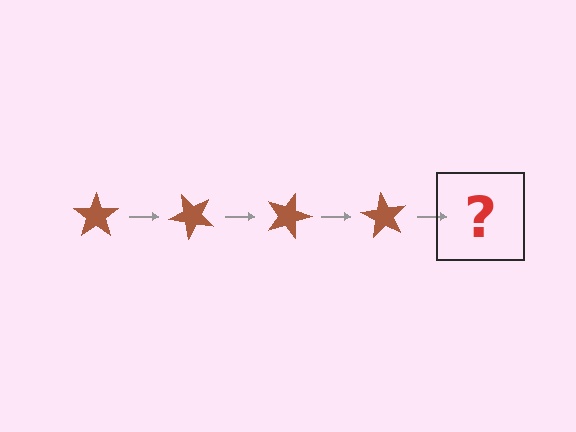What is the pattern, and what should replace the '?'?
The pattern is that the star rotates 45 degrees each step. The '?' should be a brown star rotated 180 degrees.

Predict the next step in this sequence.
The next step is a brown star rotated 180 degrees.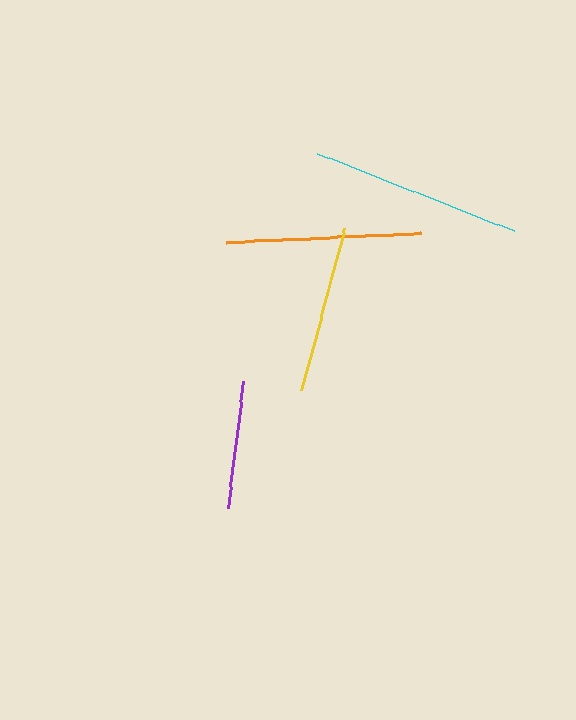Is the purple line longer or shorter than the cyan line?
The cyan line is longer than the purple line.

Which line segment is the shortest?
The purple line is the shortest at approximately 127 pixels.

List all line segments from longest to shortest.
From longest to shortest: cyan, orange, yellow, purple.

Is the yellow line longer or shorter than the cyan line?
The cyan line is longer than the yellow line.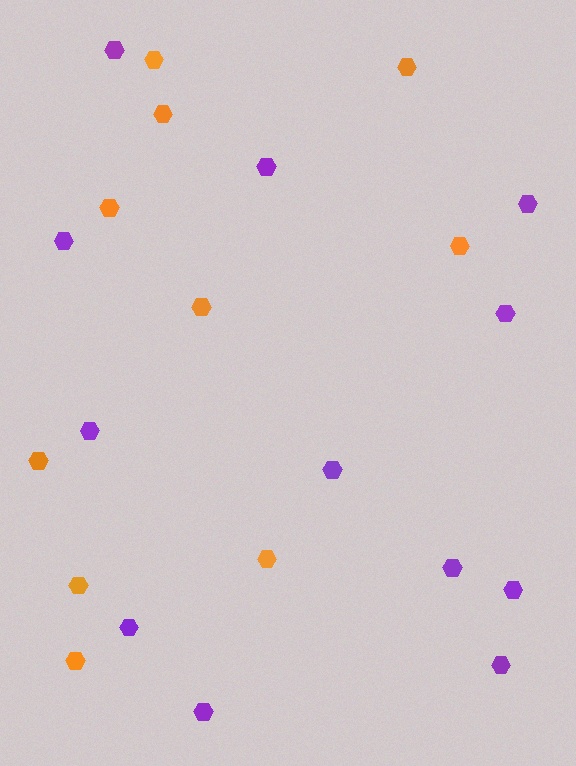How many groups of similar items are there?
There are 2 groups: one group of purple hexagons (12) and one group of orange hexagons (10).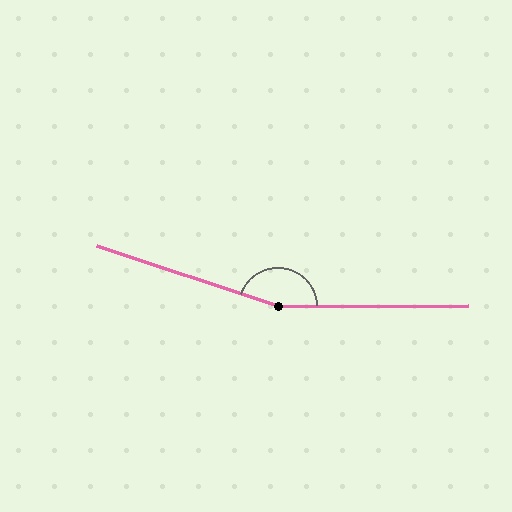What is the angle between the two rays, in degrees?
Approximately 161 degrees.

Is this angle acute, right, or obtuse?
It is obtuse.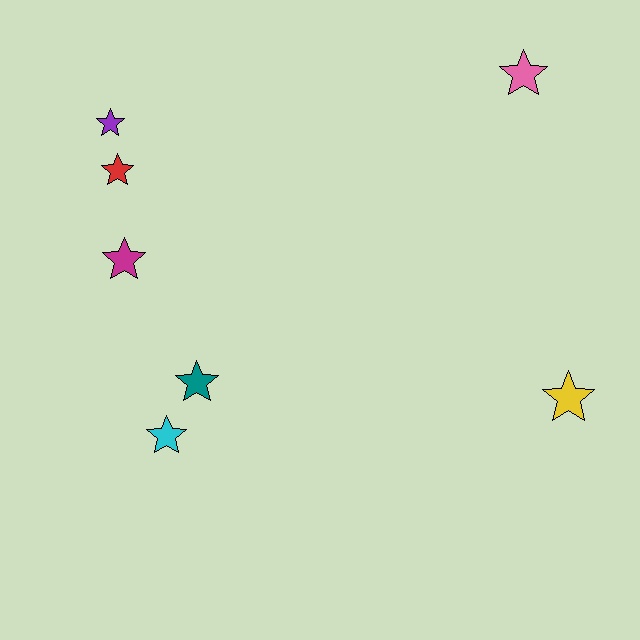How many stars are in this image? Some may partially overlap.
There are 7 stars.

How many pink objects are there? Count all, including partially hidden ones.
There is 1 pink object.